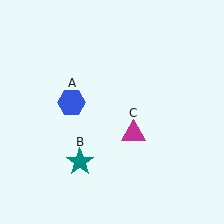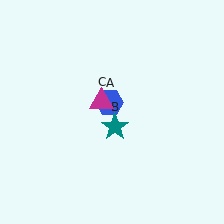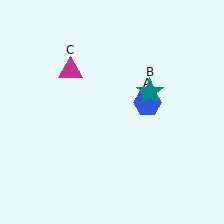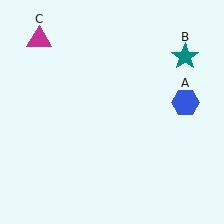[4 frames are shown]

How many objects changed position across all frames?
3 objects changed position: blue hexagon (object A), teal star (object B), magenta triangle (object C).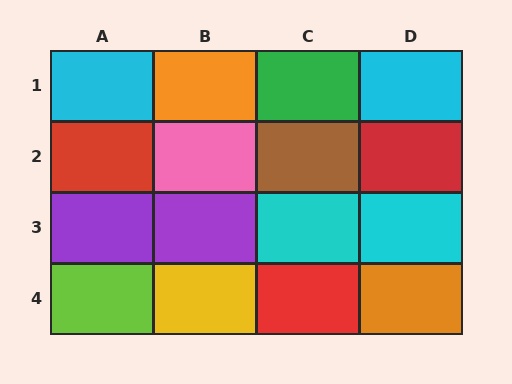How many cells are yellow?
1 cell is yellow.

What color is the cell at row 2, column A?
Red.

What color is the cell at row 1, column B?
Orange.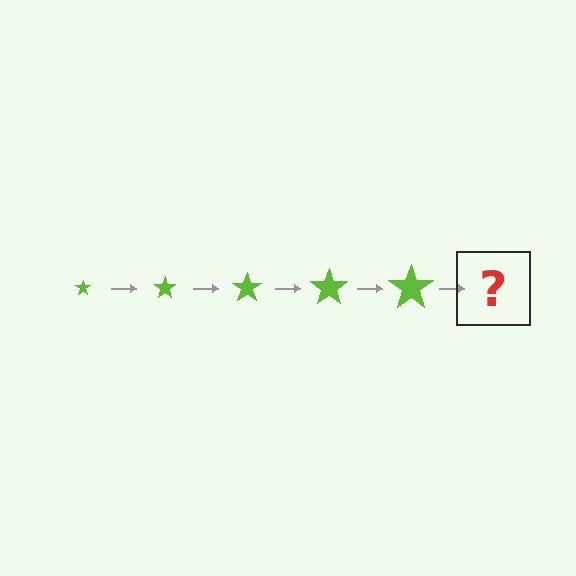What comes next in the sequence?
The next element should be a lime star, larger than the previous one.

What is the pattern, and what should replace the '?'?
The pattern is that the star gets progressively larger each step. The '?' should be a lime star, larger than the previous one.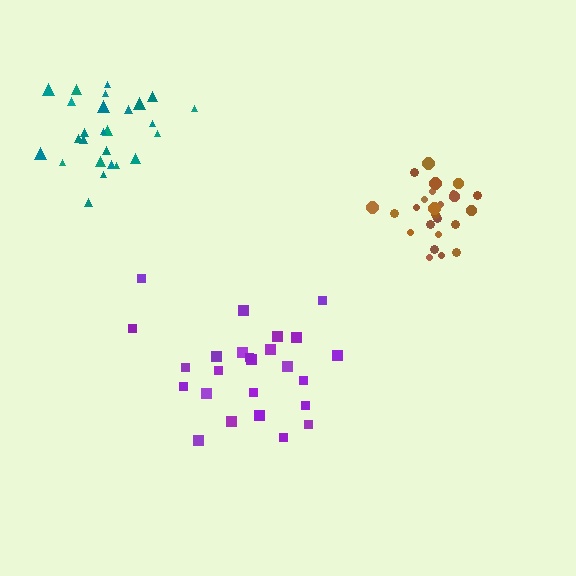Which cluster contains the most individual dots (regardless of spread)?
Teal (26).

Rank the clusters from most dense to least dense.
brown, teal, purple.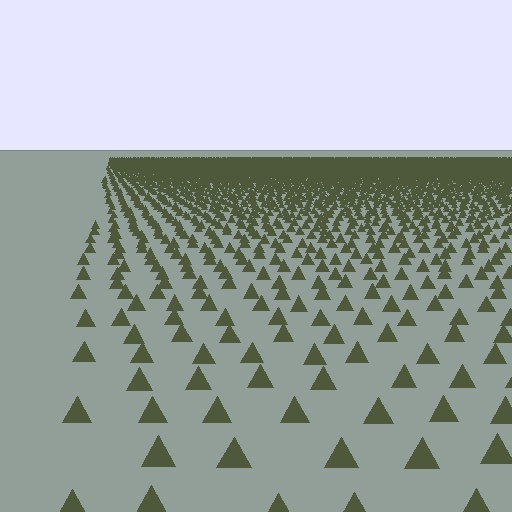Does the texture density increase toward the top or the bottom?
Density increases toward the top.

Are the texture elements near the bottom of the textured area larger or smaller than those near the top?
Larger. Near the bottom, elements are closer to the viewer and appear at a bigger on-screen size.